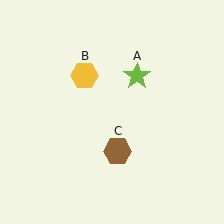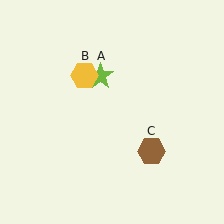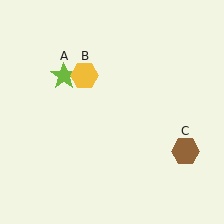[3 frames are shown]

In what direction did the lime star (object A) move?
The lime star (object A) moved left.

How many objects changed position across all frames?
2 objects changed position: lime star (object A), brown hexagon (object C).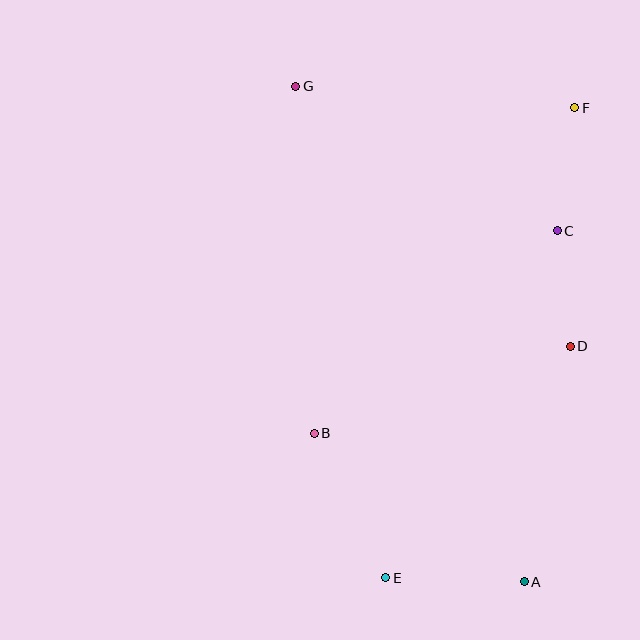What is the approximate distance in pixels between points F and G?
The distance between F and G is approximately 279 pixels.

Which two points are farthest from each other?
Points A and G are farthest from each other.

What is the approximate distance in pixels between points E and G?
The distance between E and G is approximately 500 pixels.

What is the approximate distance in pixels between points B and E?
The distance between B and E is approximately 161 pixels.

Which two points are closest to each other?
Points C and D are closest to each other.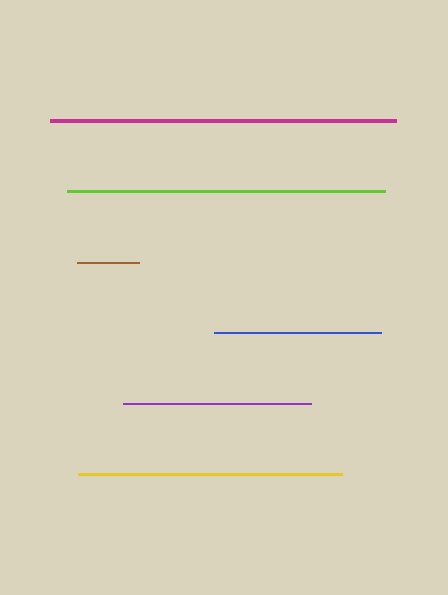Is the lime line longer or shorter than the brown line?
The lime line is longer than the brown line.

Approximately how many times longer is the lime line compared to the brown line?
The lime line is approximately 5.1 times the length of the brown line.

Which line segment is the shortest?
The brown line is the shortest at approximately 62 pixels.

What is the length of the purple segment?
The purple segment is approximately 188 pixels long.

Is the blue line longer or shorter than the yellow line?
The yellow line is longer than the blue line.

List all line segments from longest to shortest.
From longest to shortest: magenta, lime, yellow, purple, blue, brown.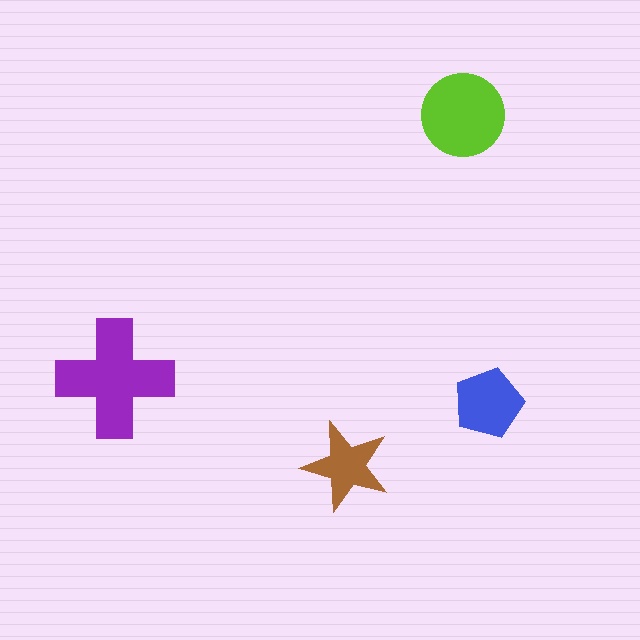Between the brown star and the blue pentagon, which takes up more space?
The blue pentagon.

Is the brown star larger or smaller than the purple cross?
Smaller.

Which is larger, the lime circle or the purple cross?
The purple cross.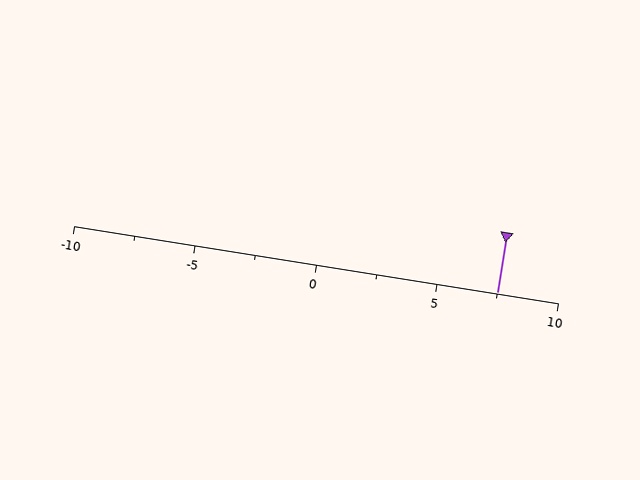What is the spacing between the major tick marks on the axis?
The major ticks are spaced 5 apart.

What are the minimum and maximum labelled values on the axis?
The axis runs from -10 to 10.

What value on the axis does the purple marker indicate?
The marker indicates approximately 7.5.